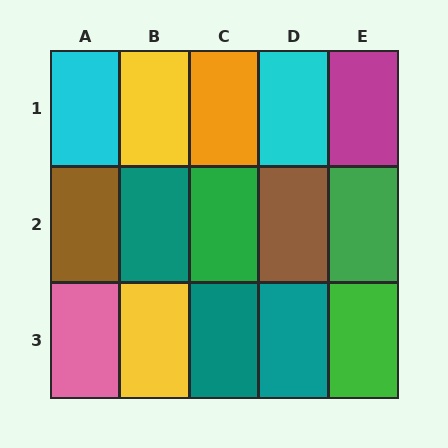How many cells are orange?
1 cell is orange.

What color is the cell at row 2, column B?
Teal.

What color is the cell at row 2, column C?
Green.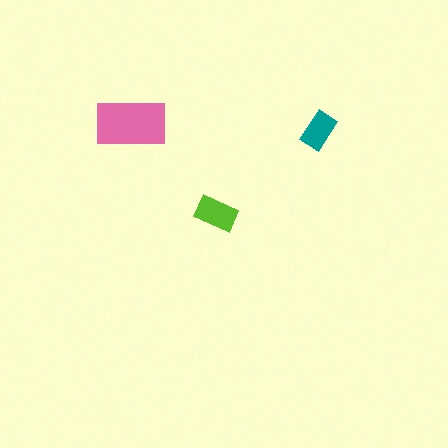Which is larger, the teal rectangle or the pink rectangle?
The pink one.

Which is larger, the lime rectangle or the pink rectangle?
The pink one.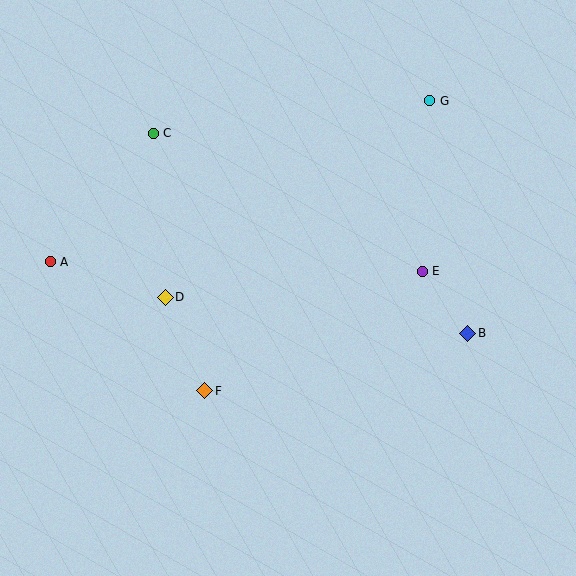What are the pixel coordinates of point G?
Point G is at (430, 101).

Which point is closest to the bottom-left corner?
Point F is closest to the bottom-left corner.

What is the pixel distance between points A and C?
The distance between A and C is 165 pixels.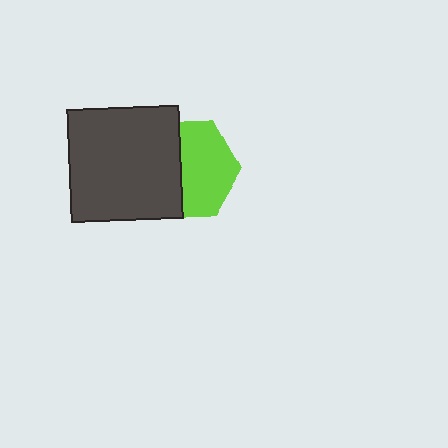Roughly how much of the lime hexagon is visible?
About half of it is visible (roughly 57%).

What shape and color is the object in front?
The object in front is a dark gray square.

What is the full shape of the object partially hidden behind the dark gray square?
The partially hidden object is a lime hexagon.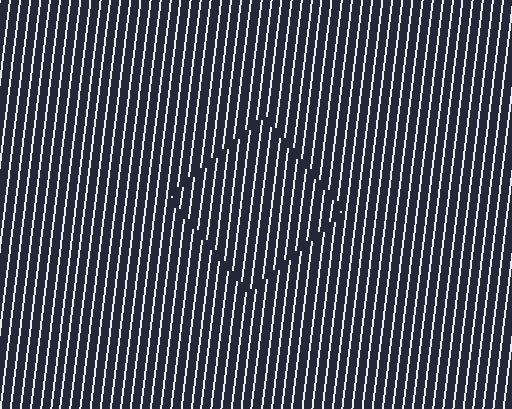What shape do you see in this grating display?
An illusory square. The interior of the shape contains the same grating, shifted by half a period — the contour is defined by the phase discontinuity where line-ends from the inner and outer gratings abut.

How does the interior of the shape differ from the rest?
The interior of the shape contains the same grating, shifted by half a period — the contour is defined by the phase discontinuity where line-ends from the inner and outer gratings abut.